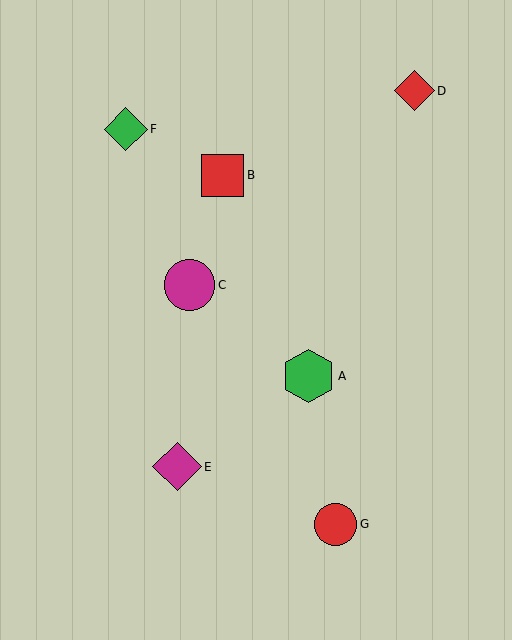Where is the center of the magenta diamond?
The center of the magenta diamond is at (177, 467).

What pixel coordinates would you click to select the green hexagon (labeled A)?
Click at (308, 376) to select the green hexagon A.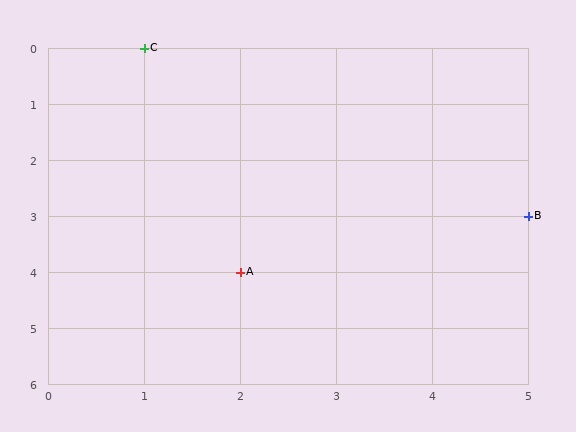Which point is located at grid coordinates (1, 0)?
Point C is at (1, 0).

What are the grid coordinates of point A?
Point A is at grid coordinates (2, 4).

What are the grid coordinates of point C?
Point C is at grid coordinates (1, 0).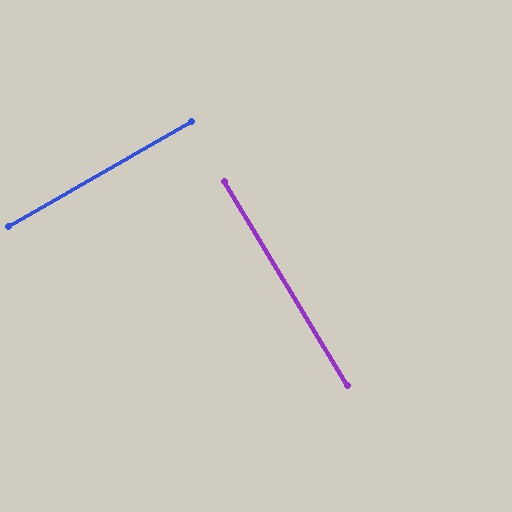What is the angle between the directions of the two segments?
Approximately 89 degrees.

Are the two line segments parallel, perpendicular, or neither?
Perpendicular — they meet at approximately 89°.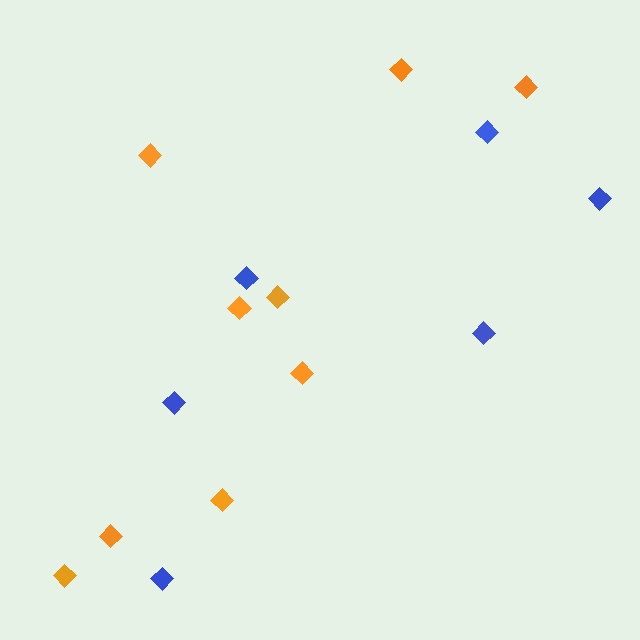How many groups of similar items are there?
There are 2 groups: one group of orange diamonds (9) and one group of blue diamonds (6).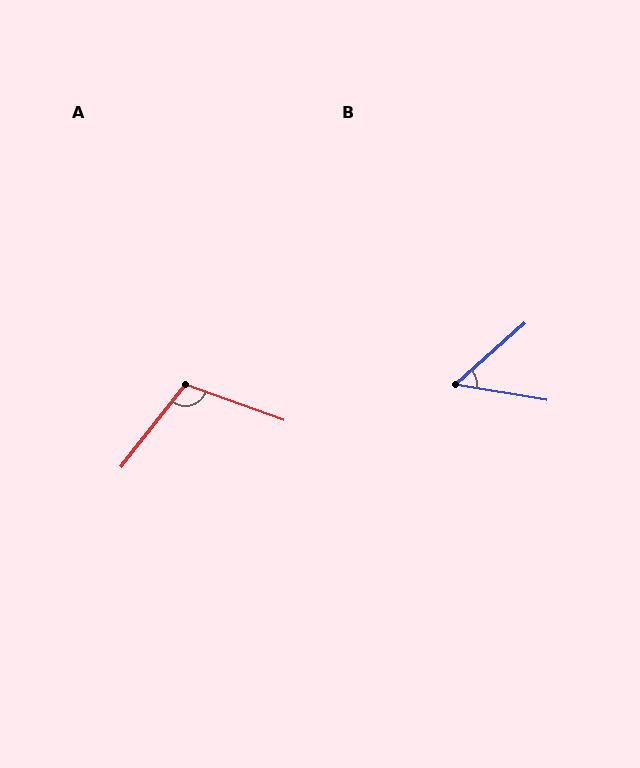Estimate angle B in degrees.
Approximately 51 degrees.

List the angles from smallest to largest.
B (51°), A (108°).